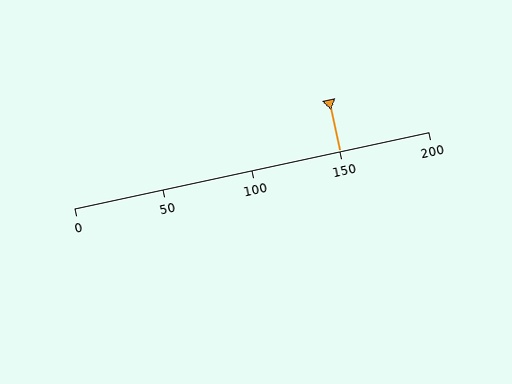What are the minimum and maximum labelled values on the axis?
The axis runs from 0 to 200.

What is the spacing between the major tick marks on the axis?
The major ticks are spaced 50 apart.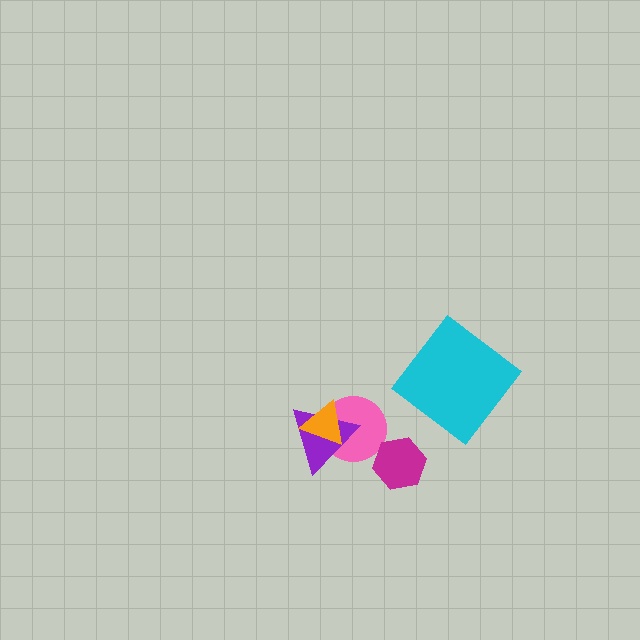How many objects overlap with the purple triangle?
2 objects overlap with the purple triangle.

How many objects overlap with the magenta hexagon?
0 objects overlap with the magenta hexagon.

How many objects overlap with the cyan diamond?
0 objects overlap with the cyan diamond.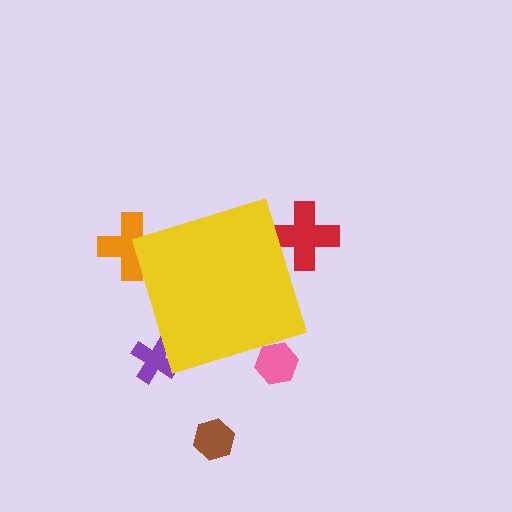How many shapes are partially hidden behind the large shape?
4 shapes are partially hidden.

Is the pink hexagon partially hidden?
Yes, the pink hexagon is partially hidden behind the yellow diamond.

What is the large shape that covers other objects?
A yellow diamond.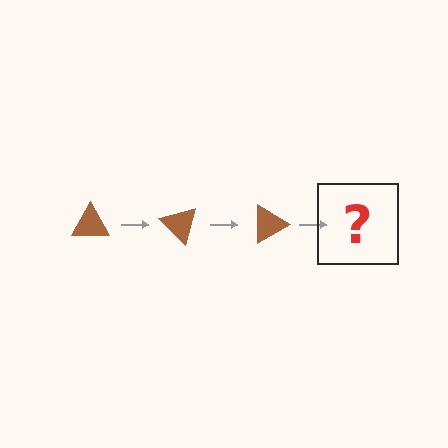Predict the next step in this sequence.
The next step is a brown triangle rotated 135 degrees.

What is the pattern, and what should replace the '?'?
The pattern is that the triangle rotates 45 degrees each step. The '?' should be a brown triangle rotated 135 degrees.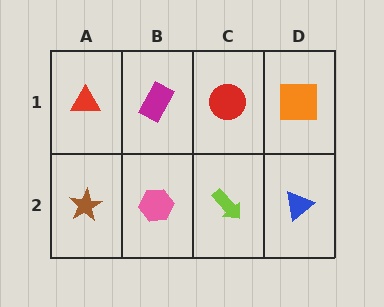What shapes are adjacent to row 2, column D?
An orange square (row 1, column D), a lime arrow (row 2, column C).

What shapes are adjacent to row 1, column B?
A pink hexagon (row 2, column B), a red triangle (row 1, column A), a red circle (row 1, column C).